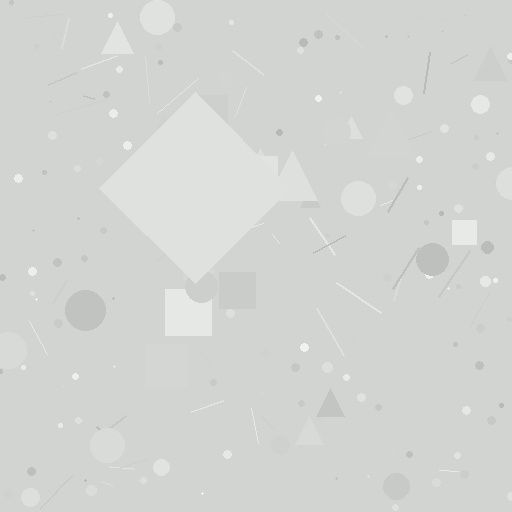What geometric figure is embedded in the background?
A diamond is embedded in the background.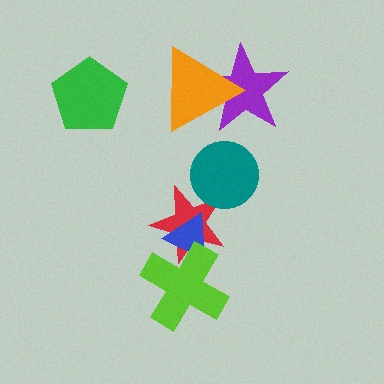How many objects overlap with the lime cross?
2 objects overlap with the lime cross.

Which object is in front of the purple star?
The orange triangle is in front of the purple star.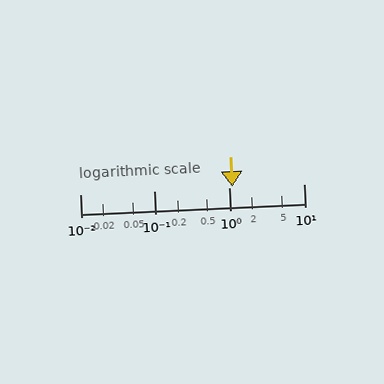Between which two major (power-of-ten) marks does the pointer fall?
The pointer is between 1 and 10.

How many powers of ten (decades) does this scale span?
The scale spans 3 decades, from 0.01 to 10.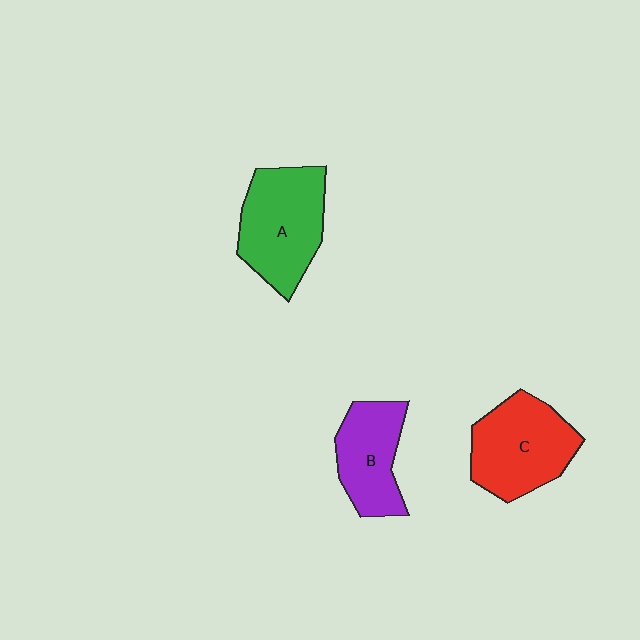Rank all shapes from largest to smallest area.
From largest to smallest: A (green), C (red), B (purple).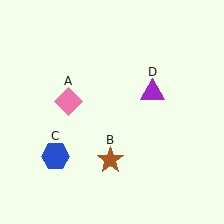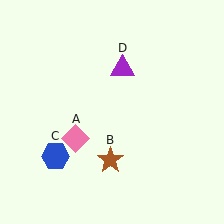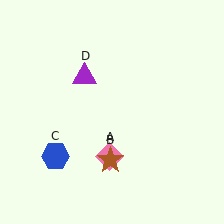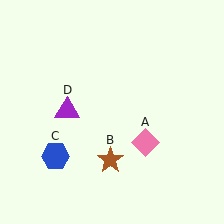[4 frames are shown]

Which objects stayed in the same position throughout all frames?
Brown star (object B) and blue hexagon (object C) remained stationary.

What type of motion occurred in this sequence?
The pink diamond (object A), purple triangle (object D) rotated counterclockwise around the center of the scene.